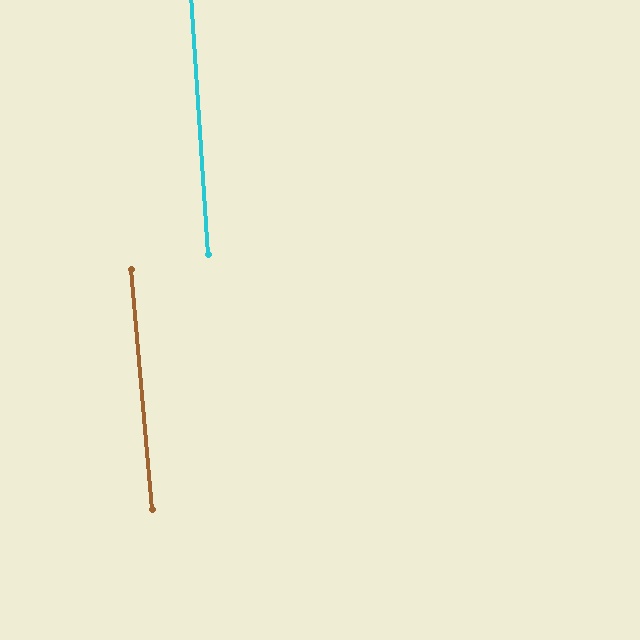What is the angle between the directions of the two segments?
Approximately 1 degree.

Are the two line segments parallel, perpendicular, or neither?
Parallel — their directions differ by only 1.3°.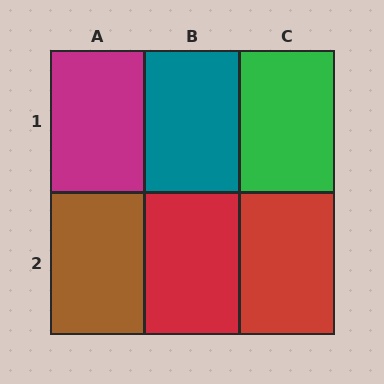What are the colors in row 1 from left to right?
Magenta, teal, green.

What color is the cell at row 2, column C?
Red.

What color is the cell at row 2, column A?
Brown.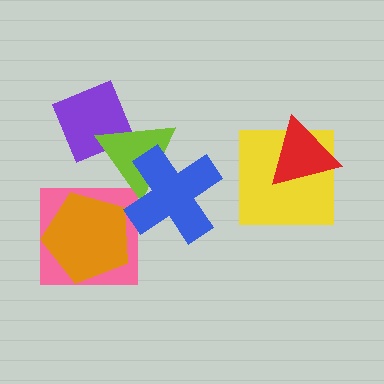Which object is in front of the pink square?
The orange pentagon is in front of the pink square.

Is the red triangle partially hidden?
No, no other shape covers it.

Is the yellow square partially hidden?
Yes, it is partially covered by another shape.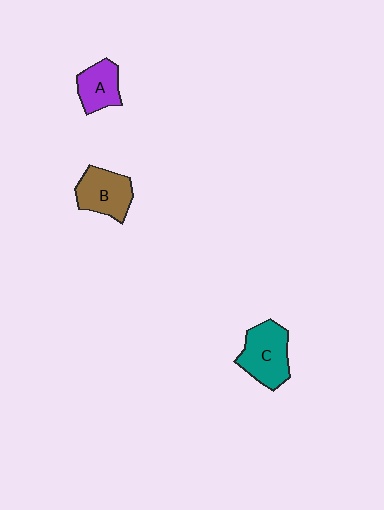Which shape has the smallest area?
Shape A (purple).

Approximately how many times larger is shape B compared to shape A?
Approximately 1.3 times.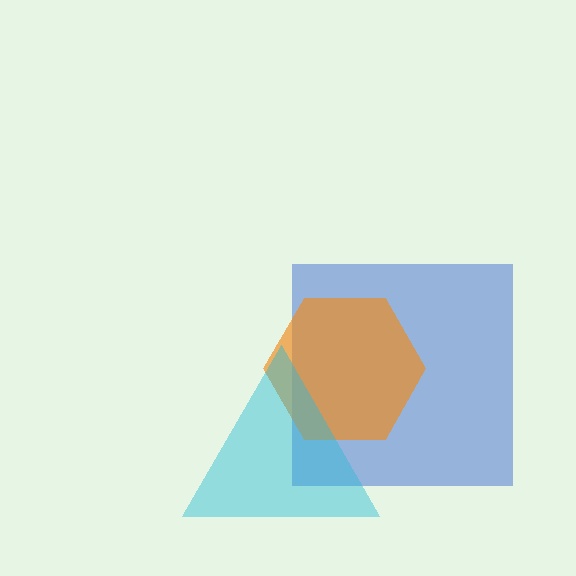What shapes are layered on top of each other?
The layered shapes are: a blue square, an orange hexagon, a cyan triangle.